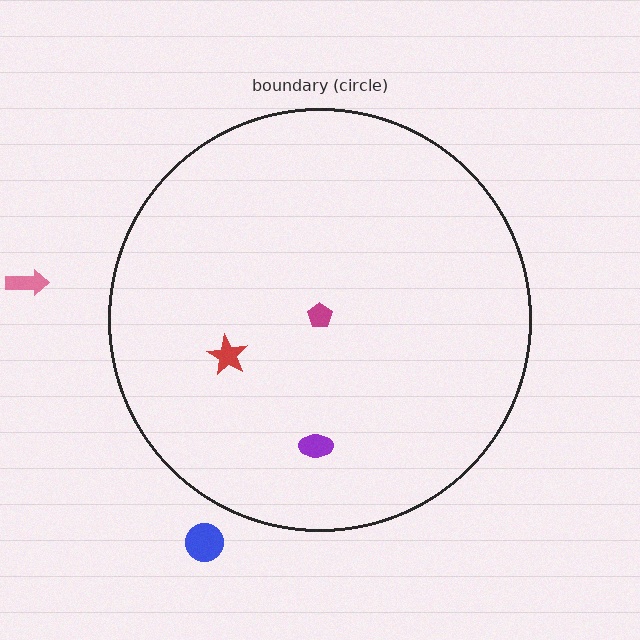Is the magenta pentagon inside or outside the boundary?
Inside.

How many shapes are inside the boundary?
3 inside, 2 outside.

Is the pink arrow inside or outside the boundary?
Outside.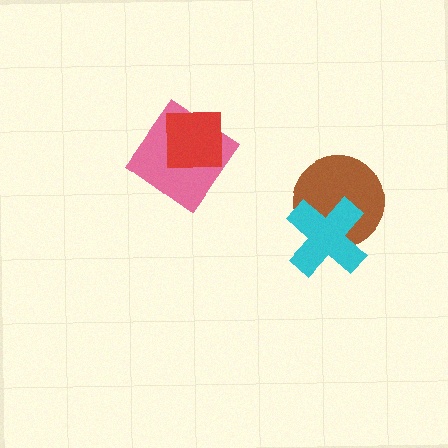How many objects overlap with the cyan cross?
1 object overlaps with the cyan cross.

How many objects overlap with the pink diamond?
1 object overlaps with the pink diamond.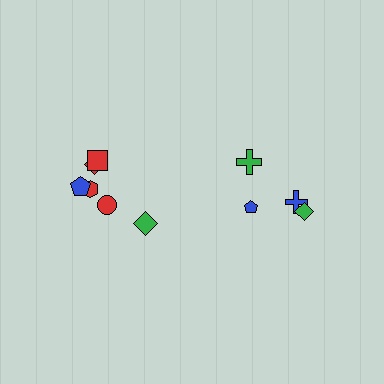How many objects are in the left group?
There are 6 objects.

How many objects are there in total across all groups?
There are 10 objects.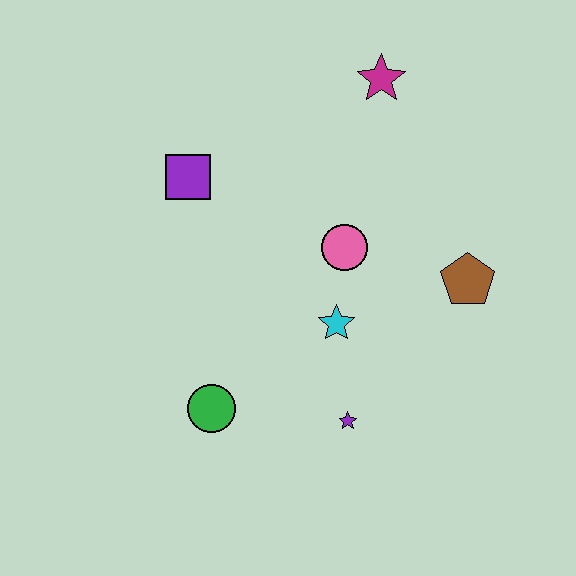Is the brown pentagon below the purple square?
Yes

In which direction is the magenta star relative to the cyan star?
The magenta star is above the cyan star.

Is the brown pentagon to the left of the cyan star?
No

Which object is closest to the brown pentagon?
The pink circle is closest to the brown pentagon.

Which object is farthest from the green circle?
The magenta star is farthest from the green circle.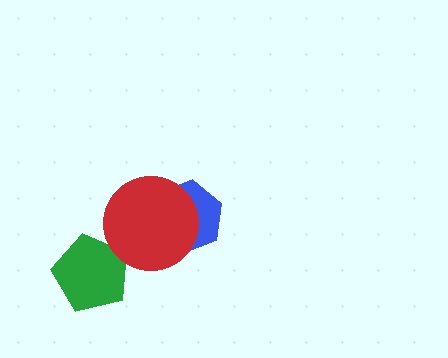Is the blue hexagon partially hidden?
Yes, it is partially covered by another shape.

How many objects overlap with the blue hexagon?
1 object overlaps with the blue hexagon.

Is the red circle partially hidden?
No, no other shape covers it.